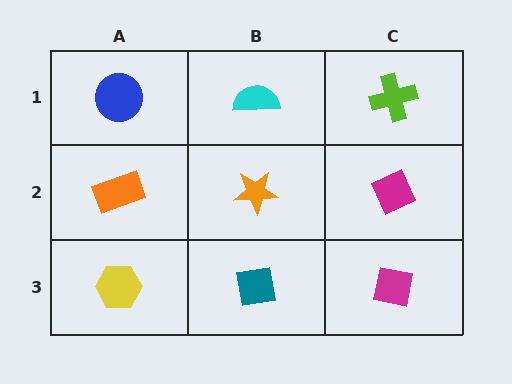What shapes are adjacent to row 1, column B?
An orange star (row 2, column B), a blue circle (row 1, column A), a lime cross (row 1, column C).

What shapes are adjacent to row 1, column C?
A magenta diamond (row 2, column C), a cyan semicircle (row 1, column B).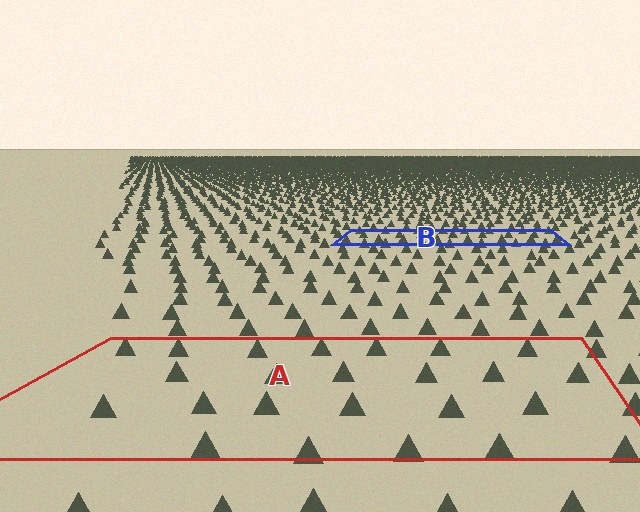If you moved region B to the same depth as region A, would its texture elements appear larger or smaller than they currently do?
They would appear larger. At a closer depth, the same texture elements are projected at a bigger on-screen size.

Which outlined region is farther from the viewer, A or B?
Region B is farther from the viewer — the texture elements inside it appear smaller and more densely packed.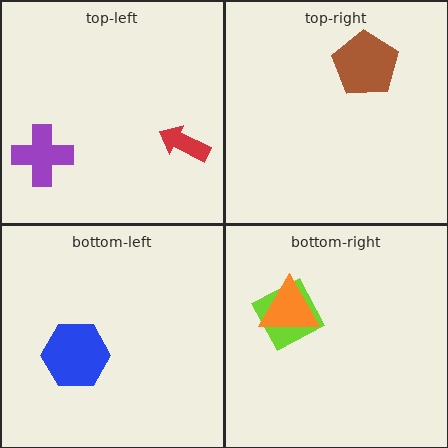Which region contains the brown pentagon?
The top-right region.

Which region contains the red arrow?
The top-left region.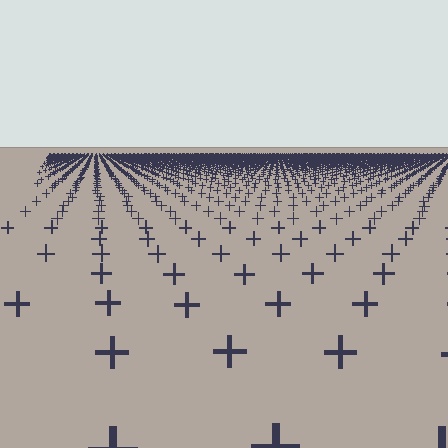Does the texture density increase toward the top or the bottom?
Density increases toward the top.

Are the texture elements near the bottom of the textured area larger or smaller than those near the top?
Larger. Near the bottom, elements are closer to the viewer and appear at a bigger on-screen size.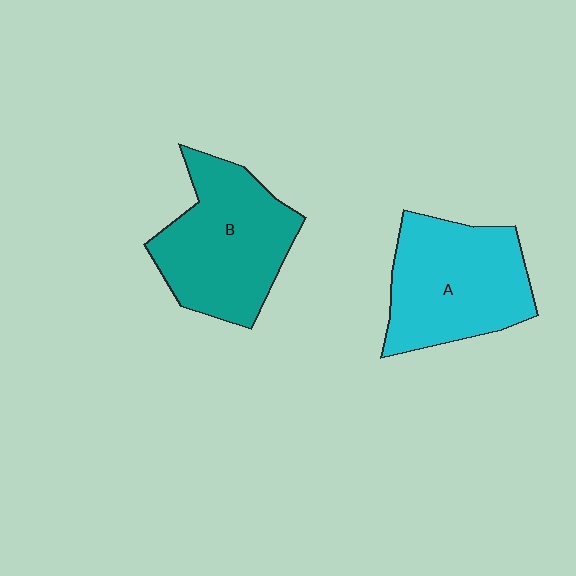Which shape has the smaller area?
Shape A (cyan).